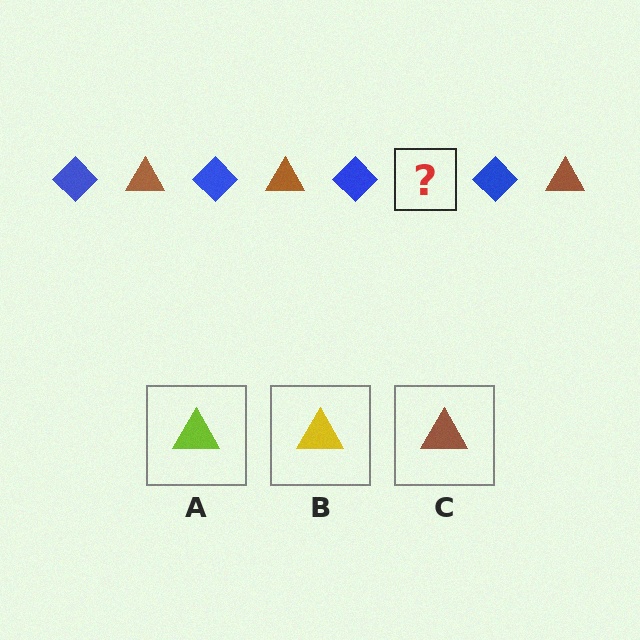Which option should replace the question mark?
Option C.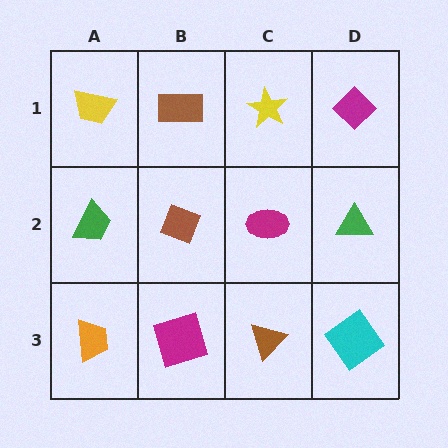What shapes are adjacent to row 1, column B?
A brown diamond (row 2, column B), a yellow trapezoid (row 1, column A), a yellow star (row 1, column C).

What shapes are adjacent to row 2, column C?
A yellow star (row 1, column C), a brown triangle (row 3, column C), a brown diamond (row 2, column B), a green triangle (row 2, column D).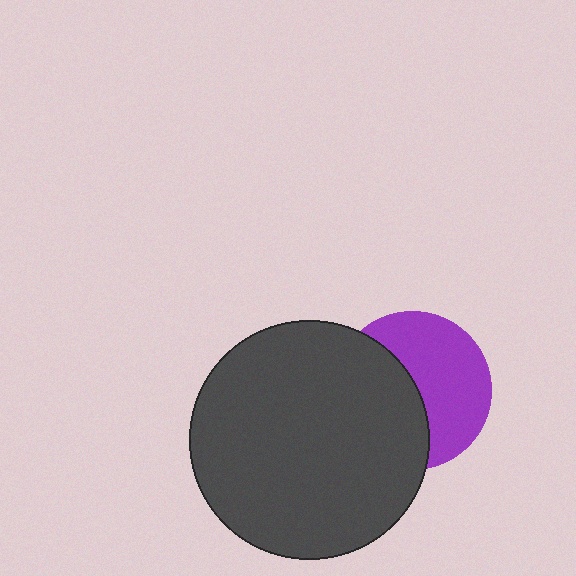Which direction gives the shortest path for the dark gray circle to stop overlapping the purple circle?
Moving left gives the shortest separation.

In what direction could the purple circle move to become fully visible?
The purple circle could move right. That would shift it out from behind the dark gray circle entirely.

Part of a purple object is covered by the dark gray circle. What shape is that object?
It is a circle.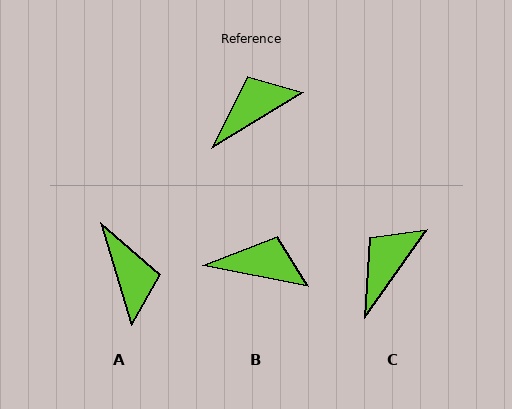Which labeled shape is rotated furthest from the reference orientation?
A, about 105 degrees away.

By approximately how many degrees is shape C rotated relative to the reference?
Approximately 23 degrees counter-clockwise.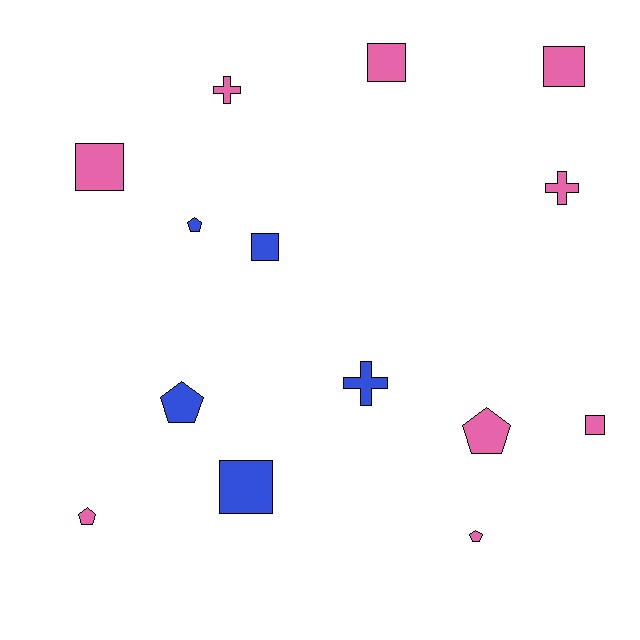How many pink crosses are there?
There are 2 pink crosses.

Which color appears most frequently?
Pink, with 9 objects.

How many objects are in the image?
There are 14 objects.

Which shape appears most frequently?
Square, with 6 objects.